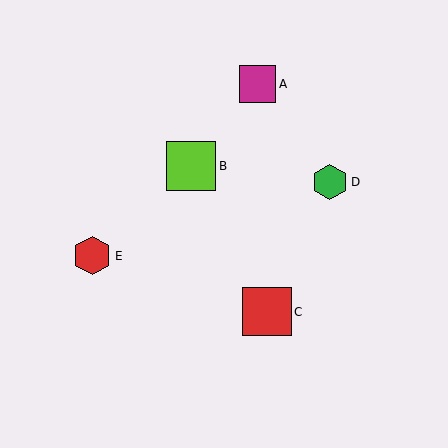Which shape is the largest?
The lime square (labeled B) is the largest.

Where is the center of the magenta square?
The center of the magenta square is at (257, 84).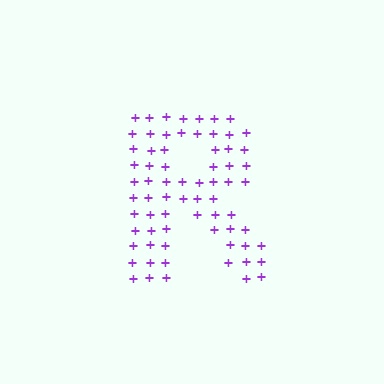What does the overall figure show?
The overall figure shows the letter R.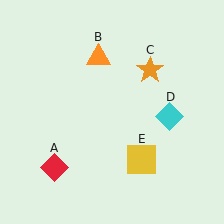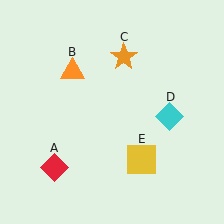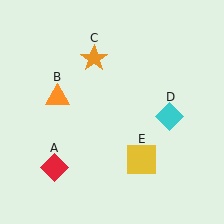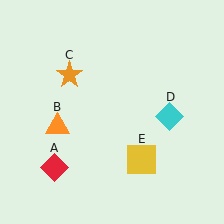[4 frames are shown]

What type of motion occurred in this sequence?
The orange triangle (object B), orange star (object C) rotated counterclockwise around the center of the scene.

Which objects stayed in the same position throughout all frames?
Red diamond (object A) and cyan diamond (object D) and yellow square (object E) remained stationary.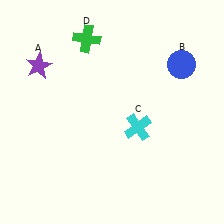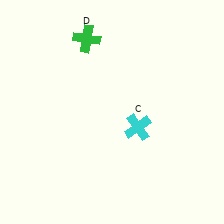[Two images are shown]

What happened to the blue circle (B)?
The blue circle (B) was removed in Image 2. It was in the top-right area of Image 1.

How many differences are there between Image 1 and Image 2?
There are 2 differences between the two images.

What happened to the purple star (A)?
The purple star (A) was removed in Image 2. It was in the top-left area of Image 1.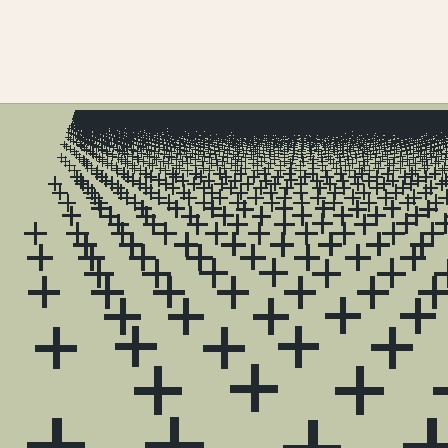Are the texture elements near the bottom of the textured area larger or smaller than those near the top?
Larger. Near the bottom, elements are closer to the viewer and appear at a bigger on-screen size.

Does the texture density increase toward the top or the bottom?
Density increases toward the top.